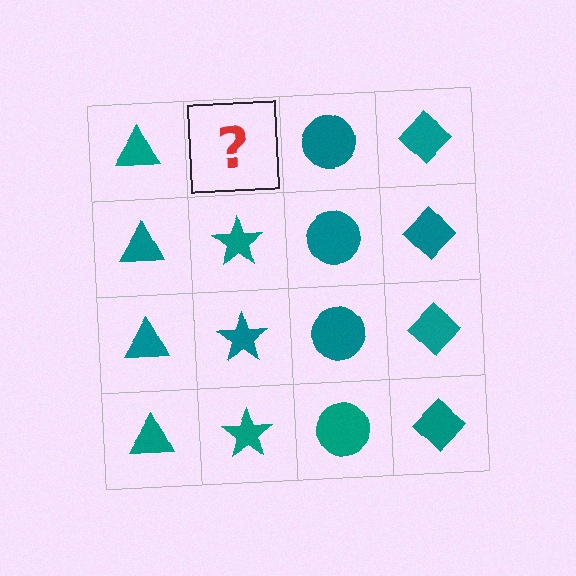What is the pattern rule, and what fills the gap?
The rule is that each column has a consistent shape. The gap should be filled with a teal star.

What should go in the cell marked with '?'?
The missing cell should contain a teal star.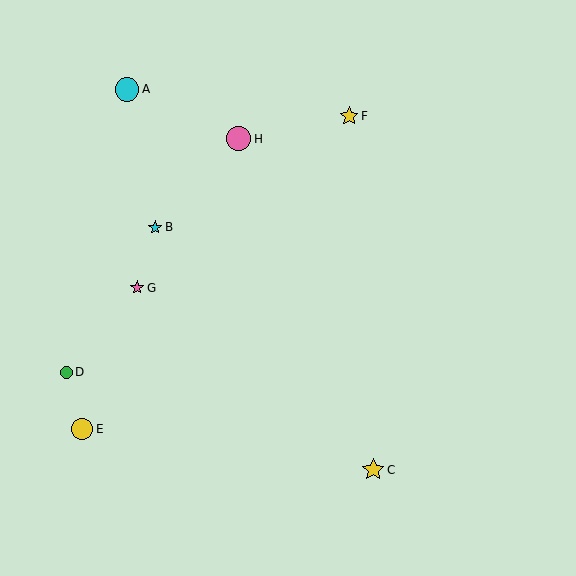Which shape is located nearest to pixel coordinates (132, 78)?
The cyan circle (labeled A) at (127, 89) is nearest to that location.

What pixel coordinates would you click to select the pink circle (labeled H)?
Click at (238, 139) to select the pink circle H.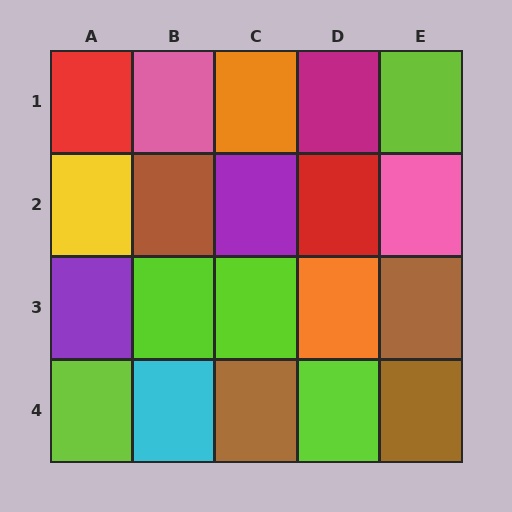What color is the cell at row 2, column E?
Pink.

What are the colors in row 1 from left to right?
Red, pink, orange, magenta, lime.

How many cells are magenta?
1 cell is magenta.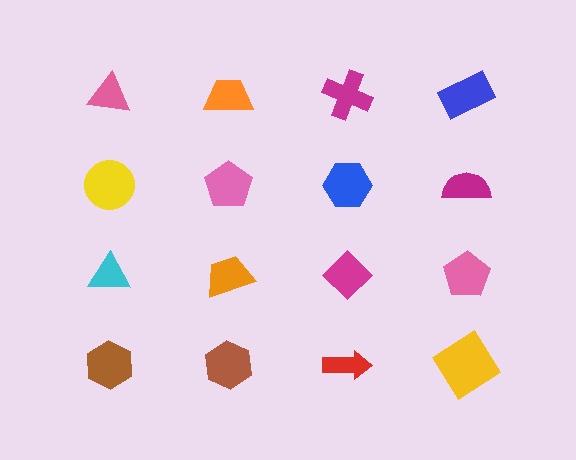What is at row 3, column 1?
A cyan triangle.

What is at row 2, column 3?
A blue hexagon.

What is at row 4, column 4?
A yellow diamond.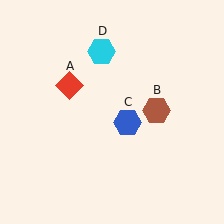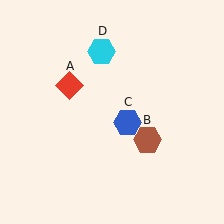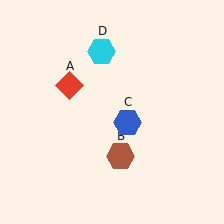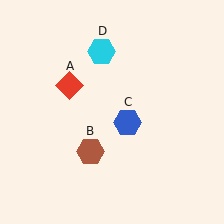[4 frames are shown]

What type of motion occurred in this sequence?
The brown hexagon (object B) rotated clockwise around the center of the scene.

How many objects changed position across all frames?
1 object changed position: brown hexagon (object B).